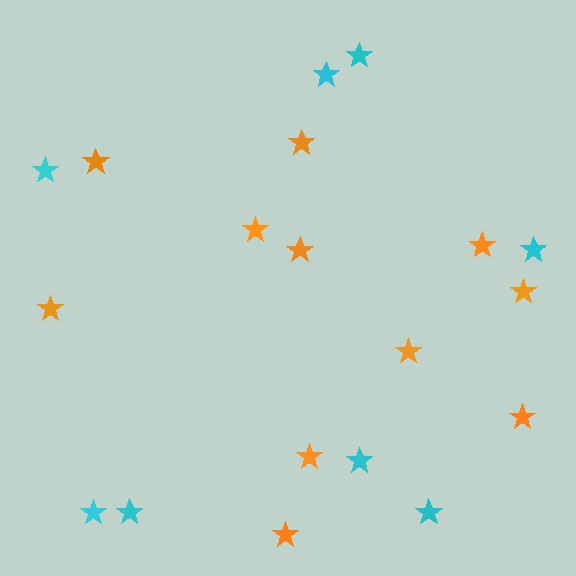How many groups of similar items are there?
There are 2 groups: one group of orange stars (11) and one group of cyan stars (8).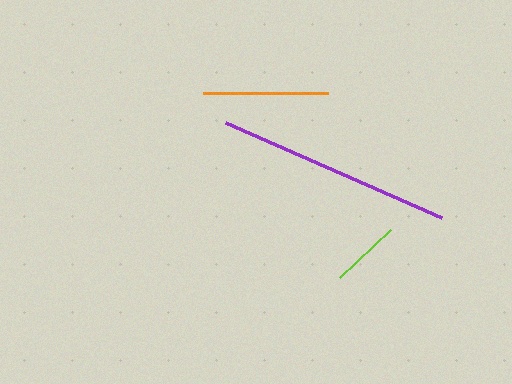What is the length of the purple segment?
The purple segment is approximately 236 pixels long.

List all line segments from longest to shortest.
From longest to shortest: purple, orange, lime.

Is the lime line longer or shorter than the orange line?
The orange line is longer than the lime line.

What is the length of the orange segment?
The orange segment is approximately 126 pixels long.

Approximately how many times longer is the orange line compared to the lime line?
The orange line is approximately 1.8 times the length of the lime line.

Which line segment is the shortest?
The lime line is the shortest at approximately 70 pixels.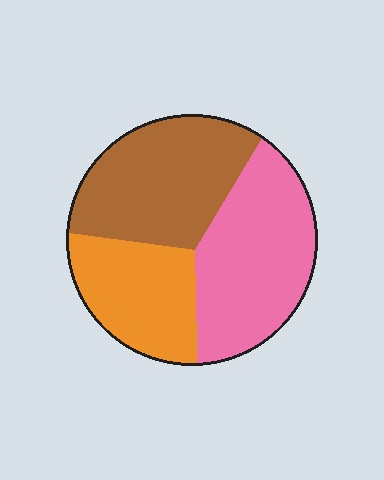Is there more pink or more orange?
Pink.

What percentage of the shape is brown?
Brown covers about 35% of the shape.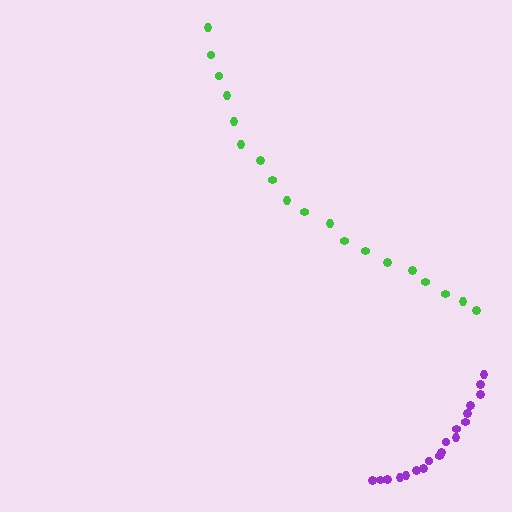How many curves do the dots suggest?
There are 2 distinct paths.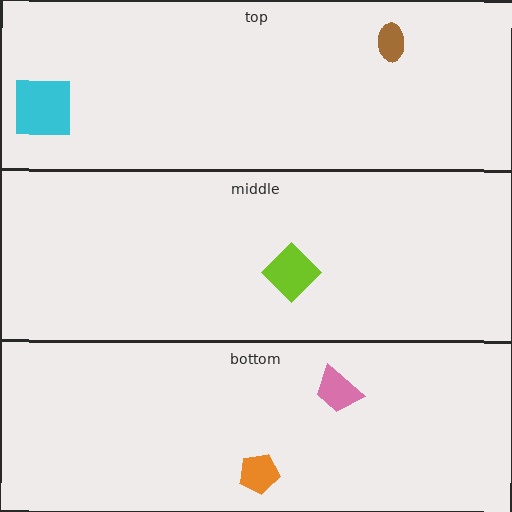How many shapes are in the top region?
2.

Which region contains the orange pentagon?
The bottom region.